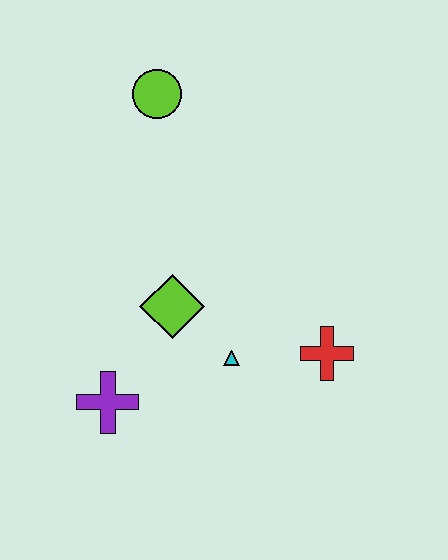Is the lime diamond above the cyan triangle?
Yes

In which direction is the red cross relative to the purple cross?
The red cross is to the right of the purple cross.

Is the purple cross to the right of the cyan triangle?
No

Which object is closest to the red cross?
The cyan triangle is closest to the red cross.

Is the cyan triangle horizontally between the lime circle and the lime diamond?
No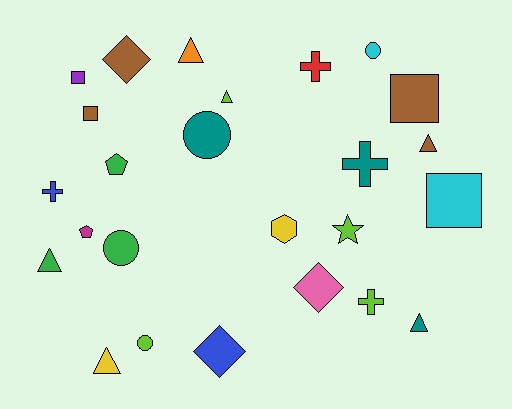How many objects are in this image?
There are 25 objects.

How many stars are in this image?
There is 1 star.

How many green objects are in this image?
There are 3 green objects.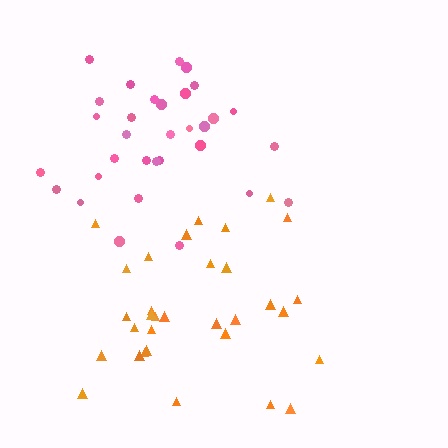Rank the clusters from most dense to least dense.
pink, orange.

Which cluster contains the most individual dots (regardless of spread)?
Orange (32).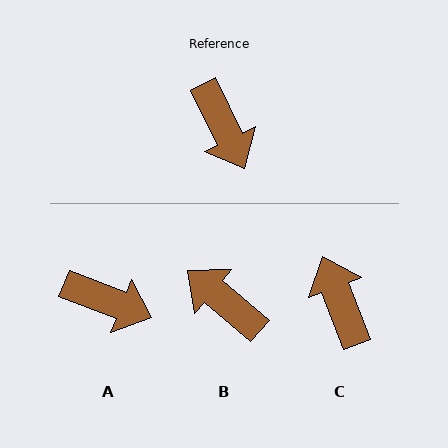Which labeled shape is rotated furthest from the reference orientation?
C, about 175 degrees away.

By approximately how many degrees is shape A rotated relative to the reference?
Approximately 43 degrees counter-clockwise.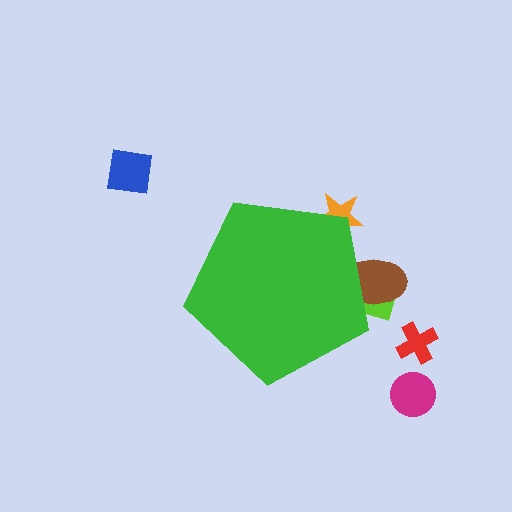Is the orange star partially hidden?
Yes, the orange star is partially hidden behind the green pentagon.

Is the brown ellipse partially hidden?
Yes, the brown ellipse is partially hidden behind the green pentagon.